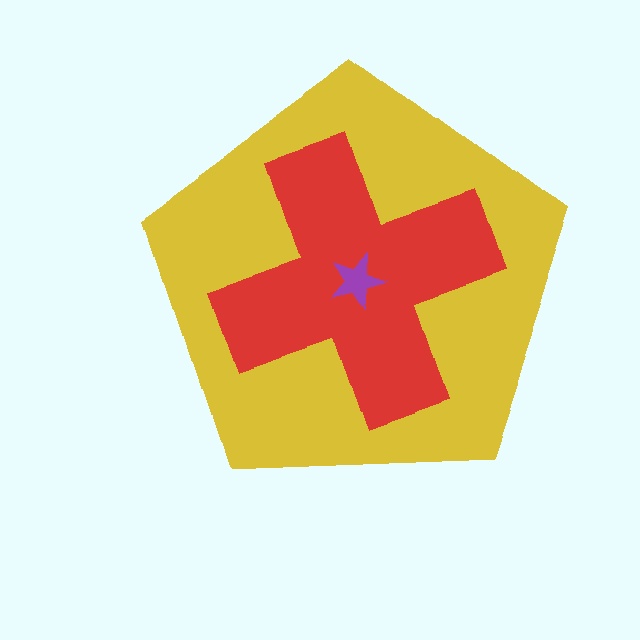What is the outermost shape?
The yellow pentagon.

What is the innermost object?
The purple star.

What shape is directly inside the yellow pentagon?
The red cross.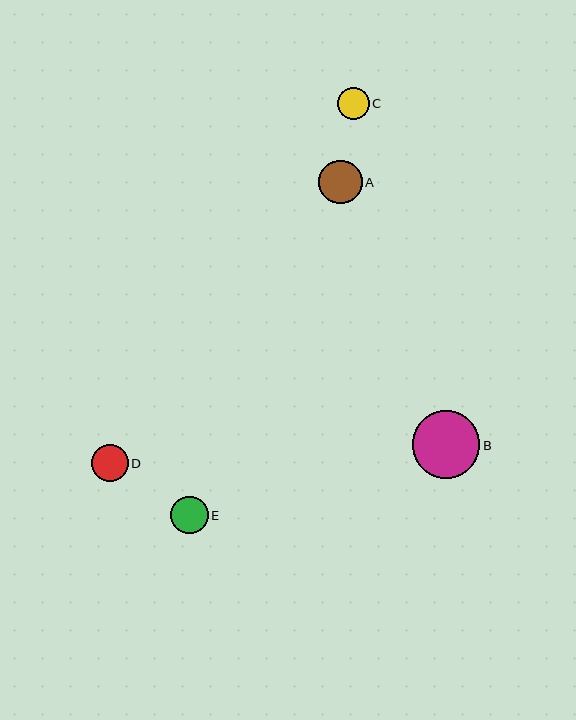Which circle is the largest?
Circle B is the largest with a size of approximately 68 pixels.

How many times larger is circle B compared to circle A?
Circle B is approximately 1.6 times the size of circle A.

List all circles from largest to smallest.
From largest to smallest: B, A, E, D, C.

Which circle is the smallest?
Circle C is the smallest with a size of approximately 31 pixels.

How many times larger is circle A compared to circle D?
Circle A is approximately 1.2 times the size of circle D.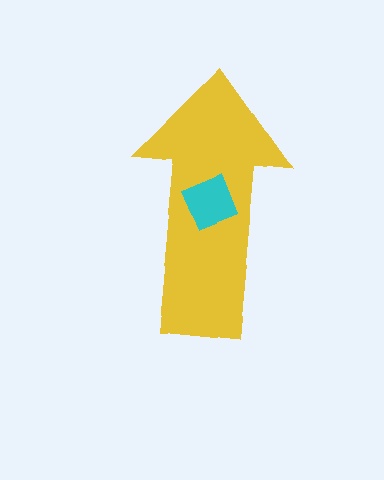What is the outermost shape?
The yellow arrow.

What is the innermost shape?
The cyan diamond.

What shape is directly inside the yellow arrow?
The cyan diamond.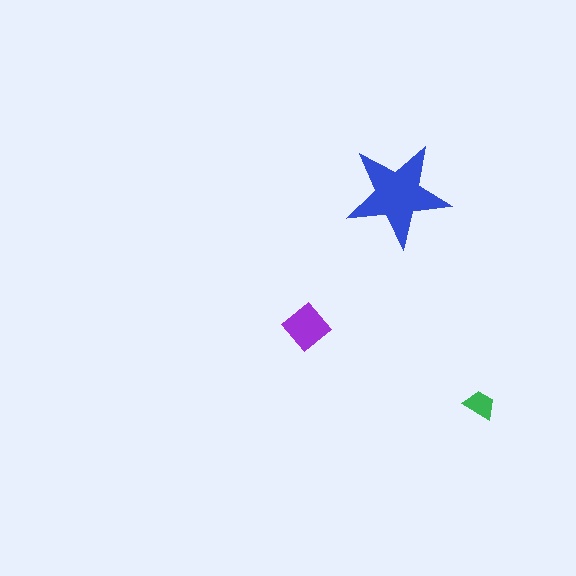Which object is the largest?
The blue star.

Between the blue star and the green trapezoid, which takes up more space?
The blue star.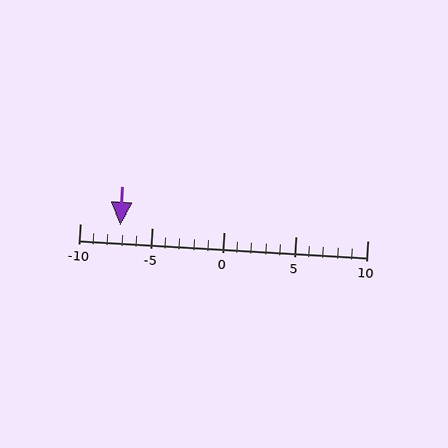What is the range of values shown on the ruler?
The ruler shows values from -10 to 10.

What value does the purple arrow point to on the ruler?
The purple arrow points to approximately -7.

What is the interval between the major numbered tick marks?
The major tick marks are spaced 5 units apart.